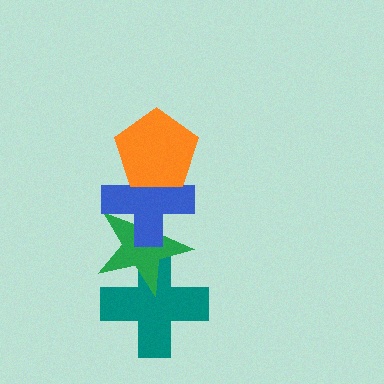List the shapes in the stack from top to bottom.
From top to bottom: the orange pentagon, the blue cross, the green star, the teal cross.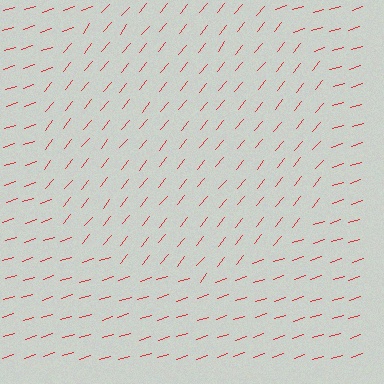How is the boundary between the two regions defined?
The boundary is defined purely by a change in line orientation (approximately 33 degrees difference). All lines are the same color and thickness.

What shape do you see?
I see a circle.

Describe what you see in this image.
The image is filled with small red line segments. A circle region in the image has lines oriented differently from the surrounding lines, creating a visible texture boundary.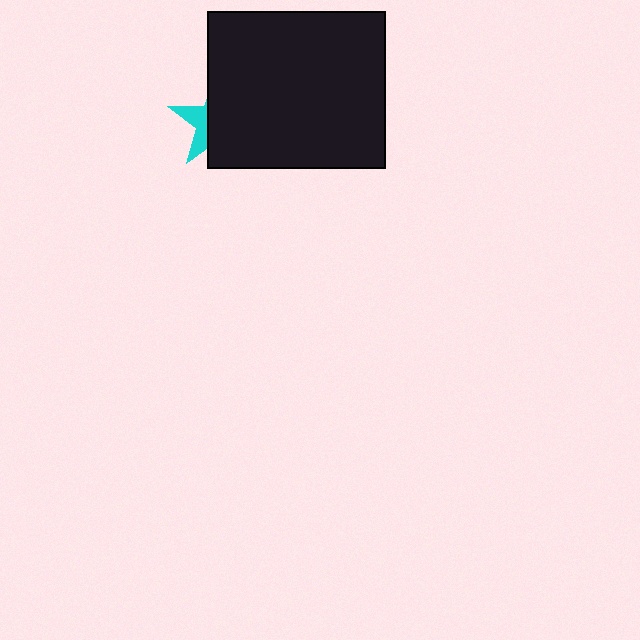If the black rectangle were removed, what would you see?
You would see the complete cyan star.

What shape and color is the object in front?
The object in front is a black rectangle.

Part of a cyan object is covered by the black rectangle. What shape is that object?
It is a star.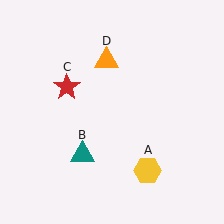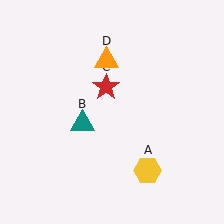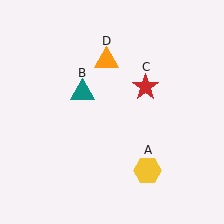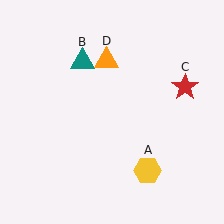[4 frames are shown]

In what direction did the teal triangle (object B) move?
The teal triangle (object B) moved up.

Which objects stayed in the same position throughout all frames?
Yellow hexagon (object A) and orange triangle (object D) remained stationary.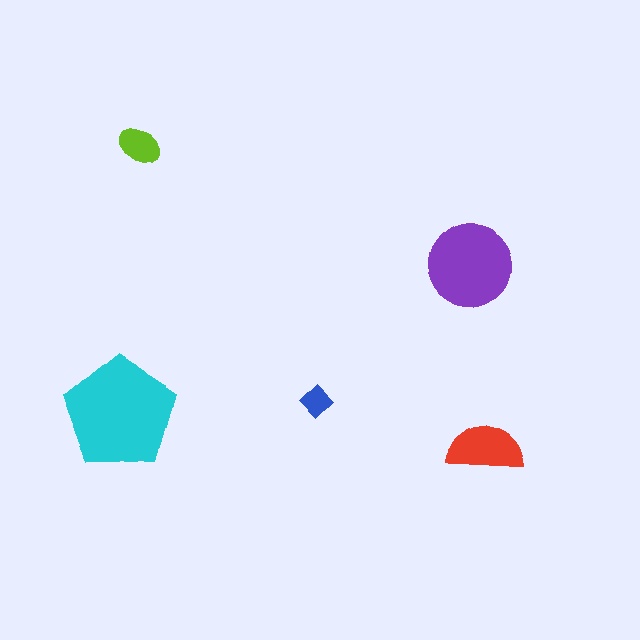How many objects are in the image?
There are 5 objects in the image.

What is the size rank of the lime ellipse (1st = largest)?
4th.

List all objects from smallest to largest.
The blue diamond, the lime ellipse, the red semicircle, the purple circle, the cyan pentagon.